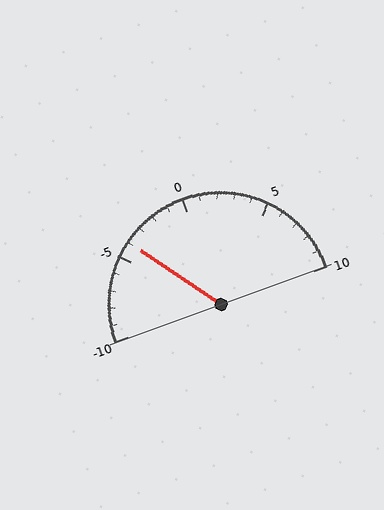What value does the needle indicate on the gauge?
The needle indicates approximately -4.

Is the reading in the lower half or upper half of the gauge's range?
The reading is in the lower half of the range (-10 to 10).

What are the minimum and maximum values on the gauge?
The gauge ranges from -10 to 10.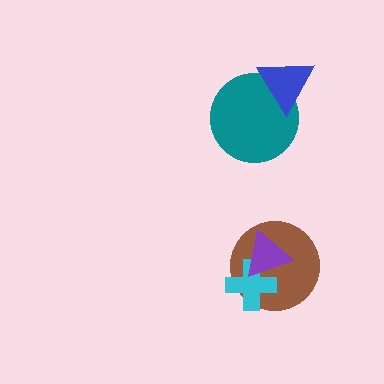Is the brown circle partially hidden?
Yes, it is partially covered by another shape.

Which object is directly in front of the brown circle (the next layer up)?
The cyan cross is directly in front of the brown circle.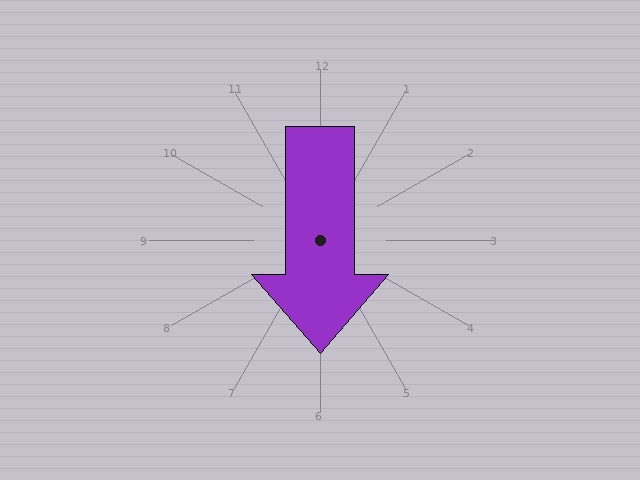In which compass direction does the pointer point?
South.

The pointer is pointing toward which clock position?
Roughly 6 o'clock.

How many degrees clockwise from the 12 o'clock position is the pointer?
Approximately 180 degrees.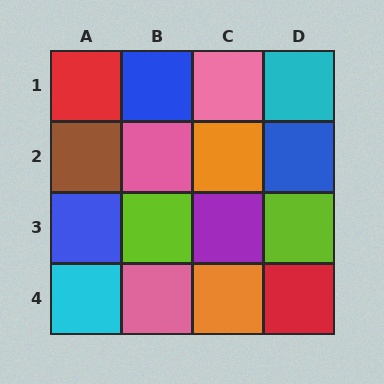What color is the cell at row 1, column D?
Cyan.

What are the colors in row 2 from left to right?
Brown, pink, orange, blue.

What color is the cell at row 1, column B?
Blue.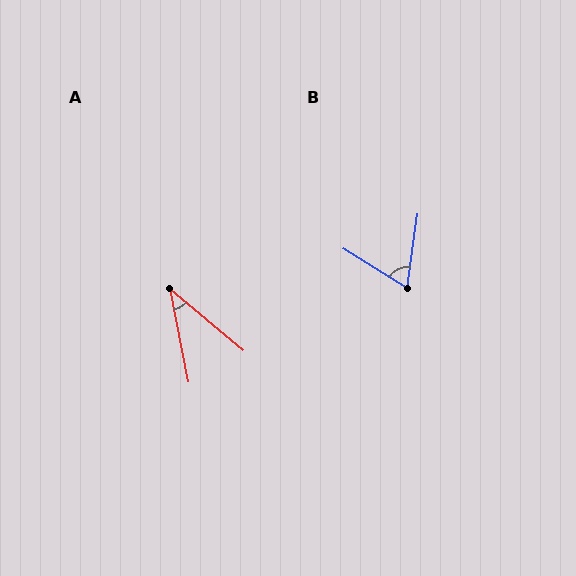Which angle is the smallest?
A, at approximately 39 degrees.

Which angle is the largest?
B, at approximately 66 degrees.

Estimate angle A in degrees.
Approximately 39 degrees.